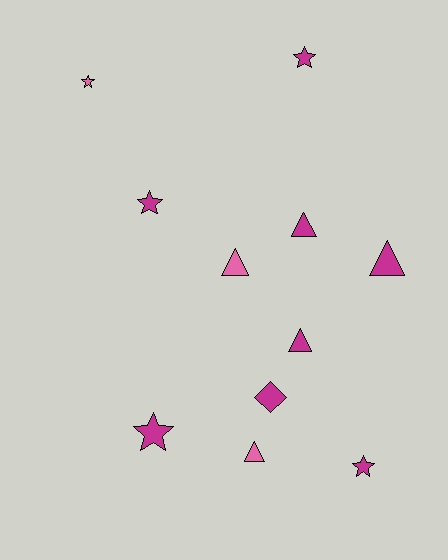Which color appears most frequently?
Magenta, with 8 objects.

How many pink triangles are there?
There are 2 pink triangles.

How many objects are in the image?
There are 11 objects.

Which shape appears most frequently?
Star, with 5 objects.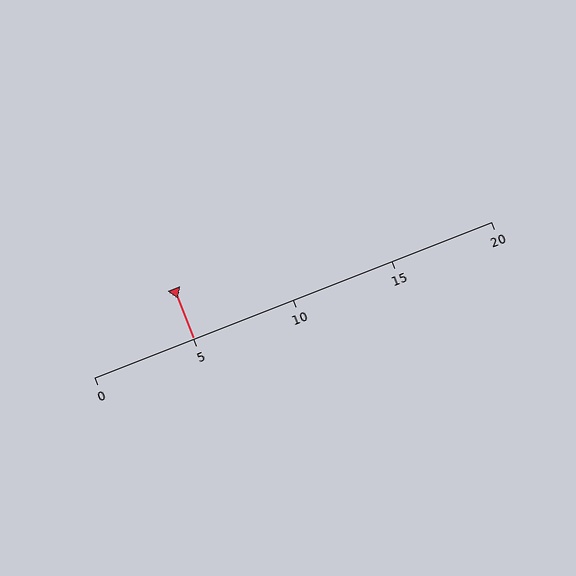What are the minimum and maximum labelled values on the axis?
The axis runs from 0 to 20.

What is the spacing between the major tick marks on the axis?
The major ticks are spaced 5 apart.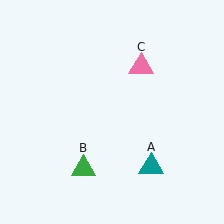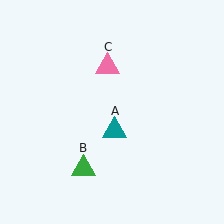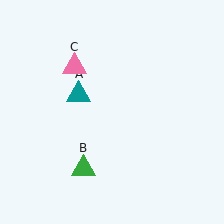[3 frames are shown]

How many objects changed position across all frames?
2 objects changed position: teal triangle (object A), pink triangle (object C).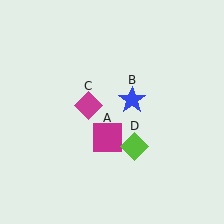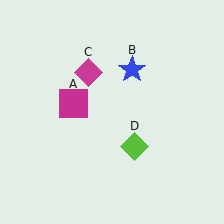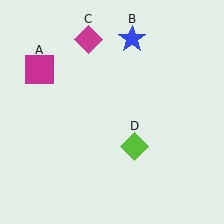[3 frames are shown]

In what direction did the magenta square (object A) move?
The magenta square (object A) moved up and to the left.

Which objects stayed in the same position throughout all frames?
Lime diamond (object D) remained stationary.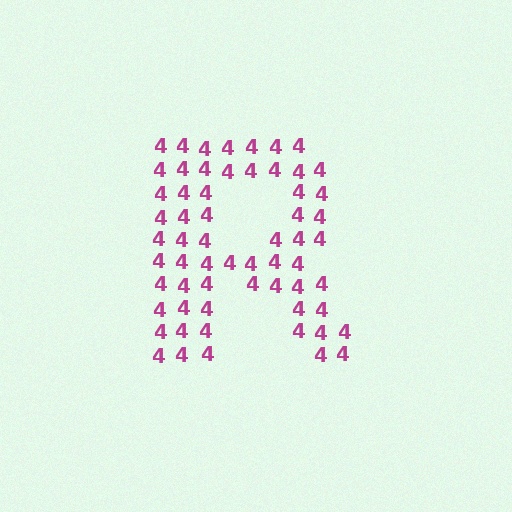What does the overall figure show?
The overall figure shows the letter R.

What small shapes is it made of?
It is made of small digit 4's.